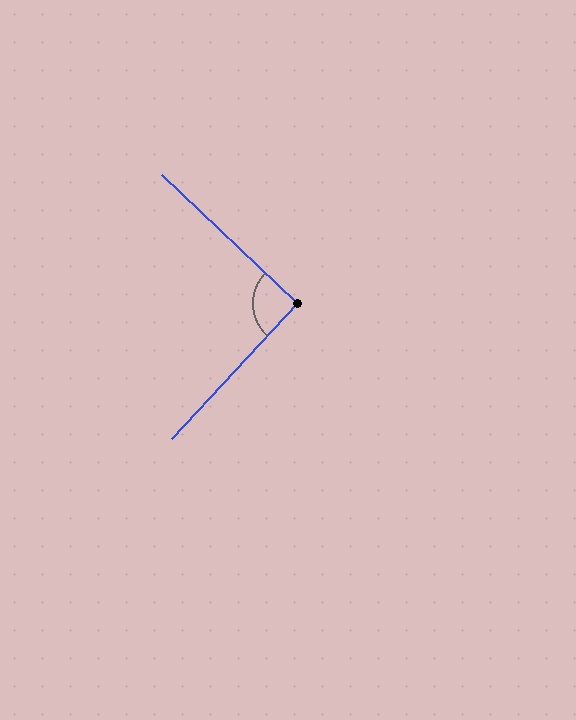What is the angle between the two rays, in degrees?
Approximately 91 degrees.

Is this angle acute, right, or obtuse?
It is approximately a right angle.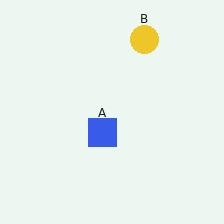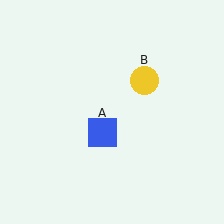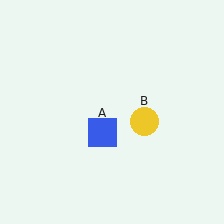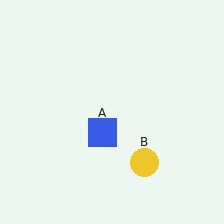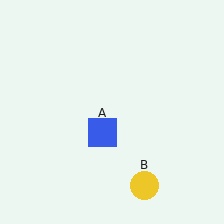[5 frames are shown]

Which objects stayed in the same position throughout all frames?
Blue square (object A) remained stationary.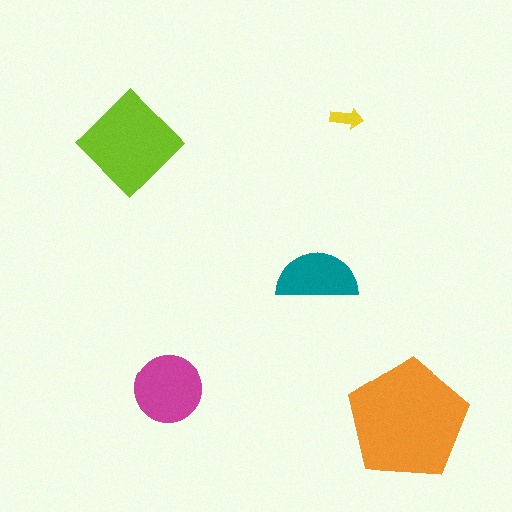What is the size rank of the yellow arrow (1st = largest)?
5th.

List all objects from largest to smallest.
The orange pentagon, the lime diamond, the magenta circle, the teal semicircle, the yellow arrow.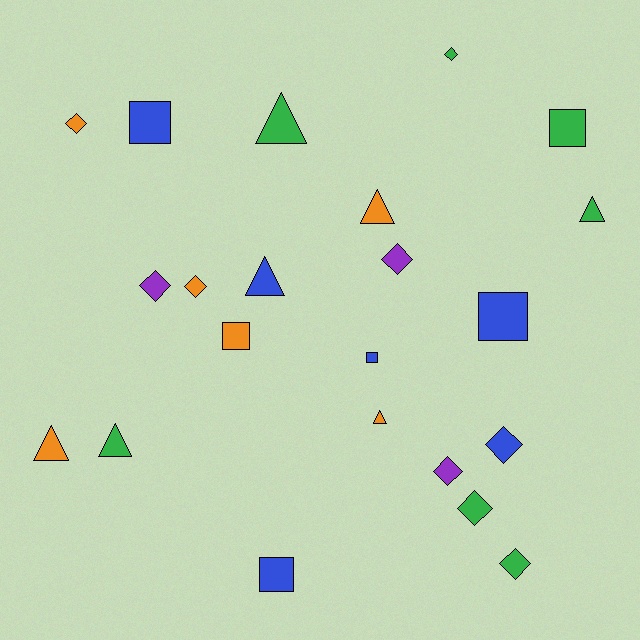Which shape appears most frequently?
Diamond, with 9 objects.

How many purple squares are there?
There are no purple squares.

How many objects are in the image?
There are 22 objects.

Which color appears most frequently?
Green, with 7 objects.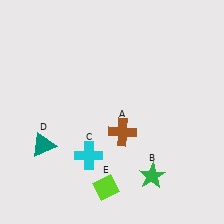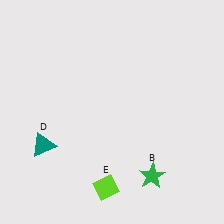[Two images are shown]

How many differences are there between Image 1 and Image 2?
There are 2 differences between the two images.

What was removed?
The brown cross (A), the cyan cross (C) were removed in Image 2.